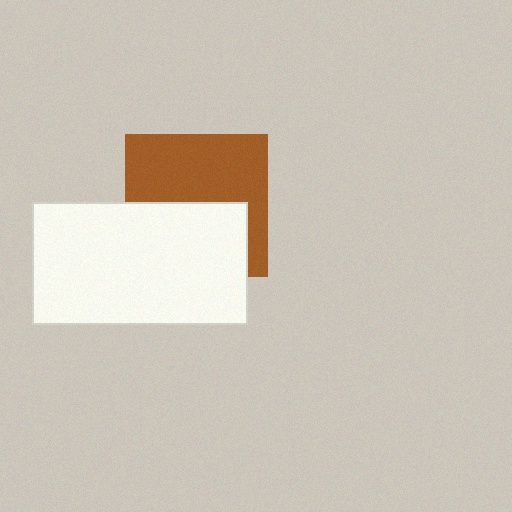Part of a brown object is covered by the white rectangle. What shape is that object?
It is a square.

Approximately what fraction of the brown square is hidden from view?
Roughly 45% of the brown square is hidden behind the white rectangle.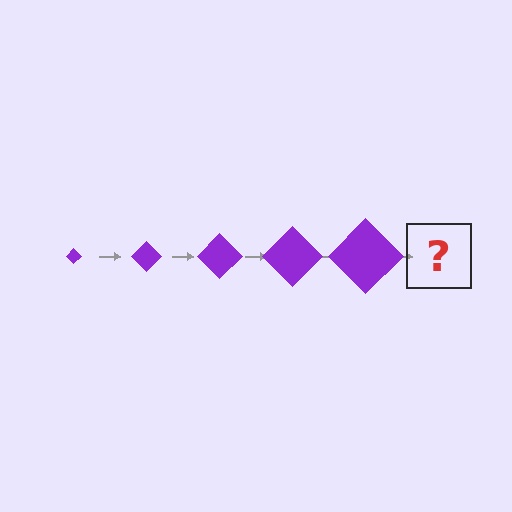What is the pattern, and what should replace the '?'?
The pattern is that the diamond gets progressively larger each step. The '?' should be a purple diamond, larger than the previous one.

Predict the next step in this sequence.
The next step is a purple diamond, larger than the previous one.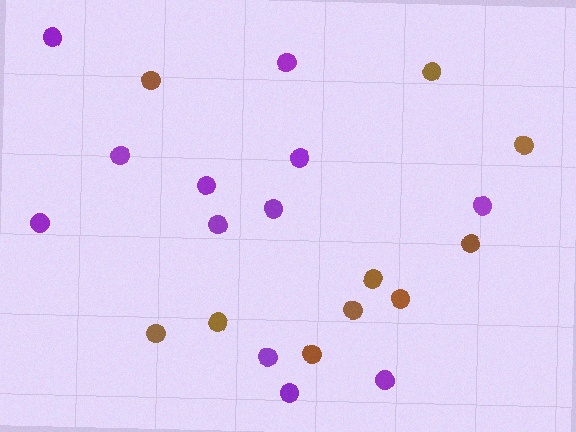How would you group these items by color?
There are 2 groups: one group of purple circles (12) and one group of brown circles (10).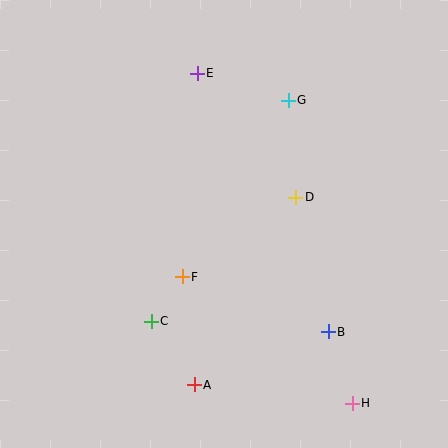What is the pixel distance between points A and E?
The distance between A and E is 312 pixels.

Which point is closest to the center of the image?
Point F at (182, 277) is closest to the center.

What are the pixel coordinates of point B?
Point B is at (328, 332).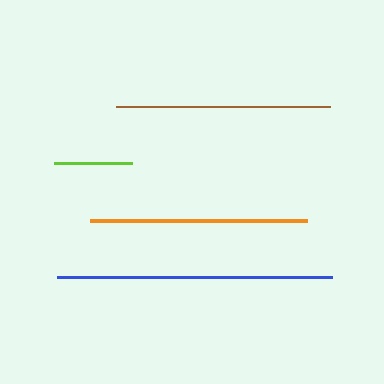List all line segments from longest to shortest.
From longest to shortest: blue, orange, brown, lime.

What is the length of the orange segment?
The orange segment is approximately 217 pixels long.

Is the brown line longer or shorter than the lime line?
The brown line is longer than the lime line.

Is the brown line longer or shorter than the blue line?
The blue line is longer than the brown line.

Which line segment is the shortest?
The lime line is the shortest at approximately 77 pixels.